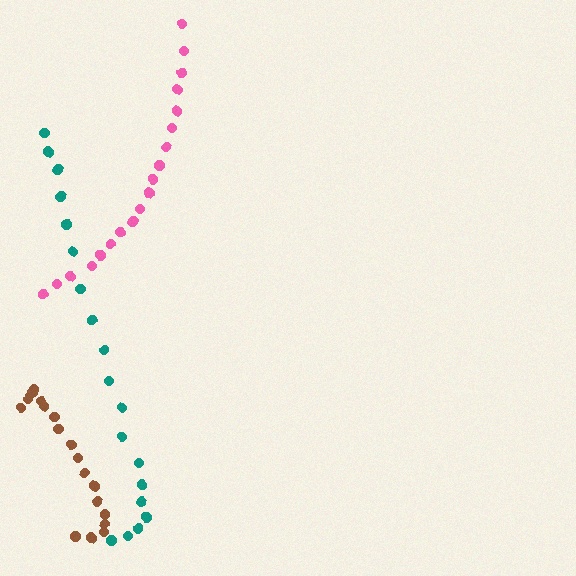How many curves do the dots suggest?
There are 3 distinct paths.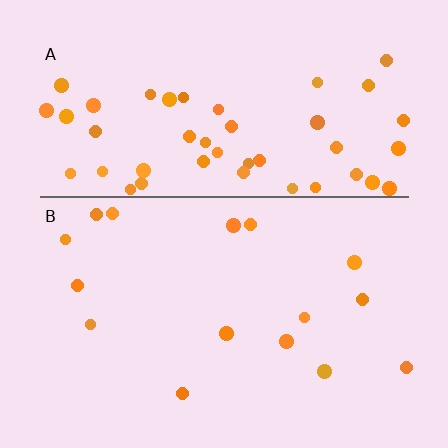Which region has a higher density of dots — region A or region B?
A (the top).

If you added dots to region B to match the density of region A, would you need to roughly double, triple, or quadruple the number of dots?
Approximately triple.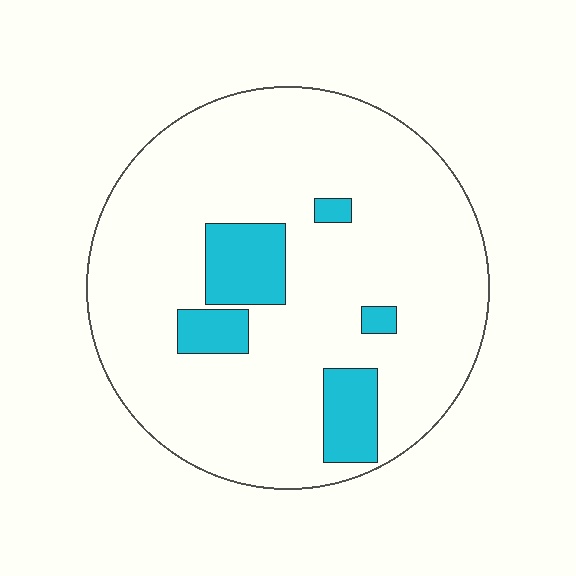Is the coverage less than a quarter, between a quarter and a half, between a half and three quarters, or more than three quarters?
Less than a quarter.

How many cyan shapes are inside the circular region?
5.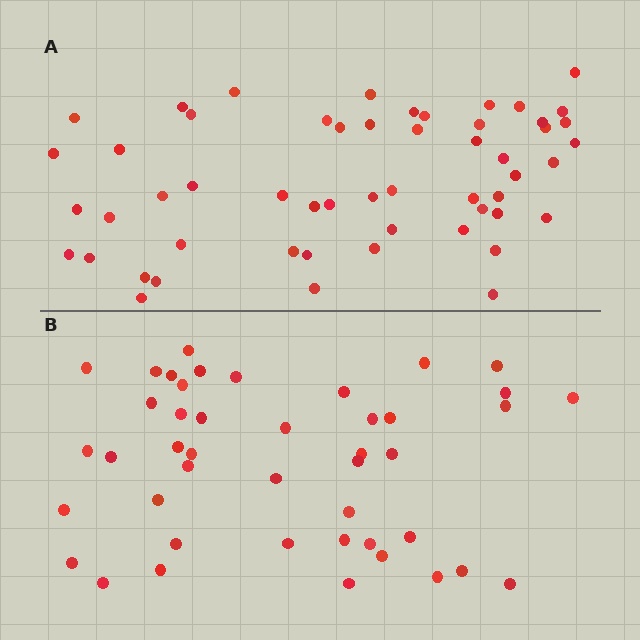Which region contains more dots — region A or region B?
Region A (the top region) has more dots.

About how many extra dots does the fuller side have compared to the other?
Region A has roughly 10 or so more dots than region B.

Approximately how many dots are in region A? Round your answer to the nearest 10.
About 50 dots. (The exact count is 54, which rounds to 50.)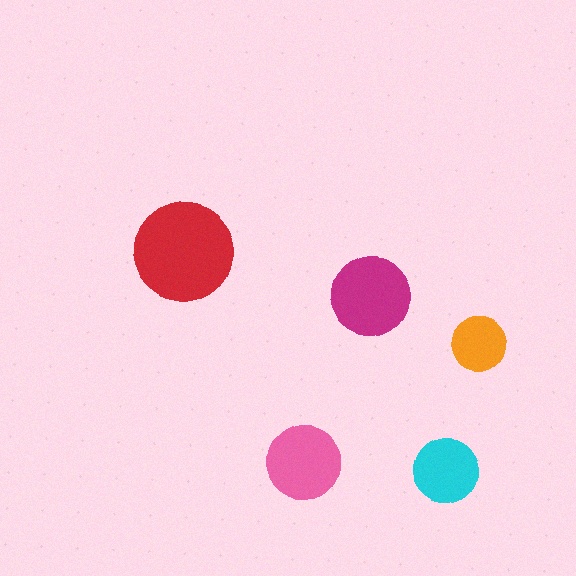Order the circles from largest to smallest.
the red one, the magenta one, the pink one, the cyan one, the orange one.